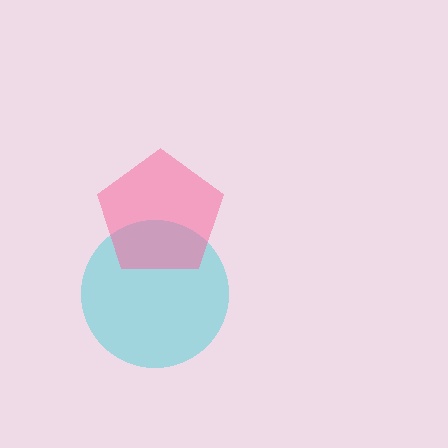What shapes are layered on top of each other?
The layered shapes are: a cyan circle, a pink pentagon.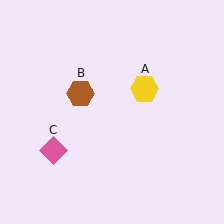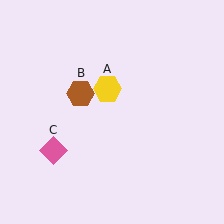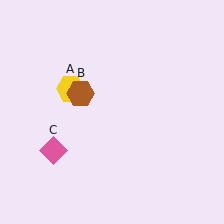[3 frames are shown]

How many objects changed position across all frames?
1 object changed position: yellow hexagon (object A).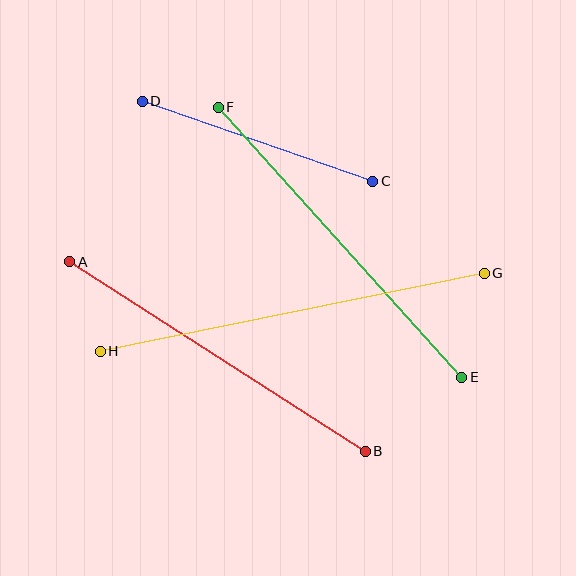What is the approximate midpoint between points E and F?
The midpoint is at approximately (340, 242) pixels.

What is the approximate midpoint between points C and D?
The midpoint is at approximately (258, 141) pixels.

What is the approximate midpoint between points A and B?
The midpoint is at approximately (218, 357) pixels.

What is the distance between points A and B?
The distance is approximately 351 pixels.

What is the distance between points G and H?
The distance is approximately 392 pixels.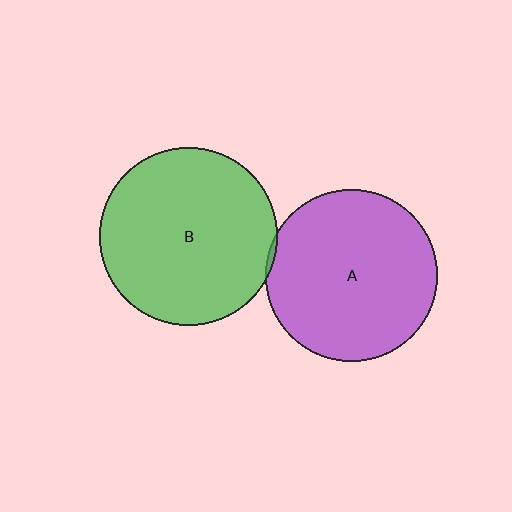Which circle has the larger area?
Circle B (green).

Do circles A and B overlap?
Yes.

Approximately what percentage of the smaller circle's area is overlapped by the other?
Approximately 5%.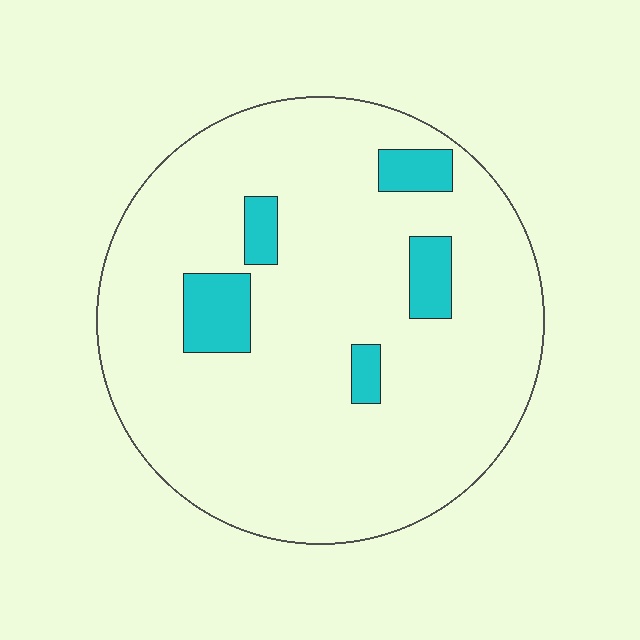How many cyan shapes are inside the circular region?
5.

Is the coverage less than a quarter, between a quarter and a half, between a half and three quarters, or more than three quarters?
Less than a quarter.